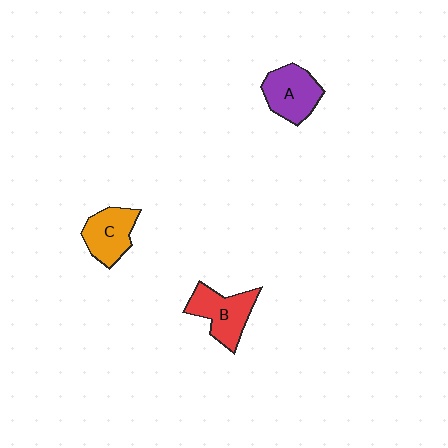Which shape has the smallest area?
Shape C (orange).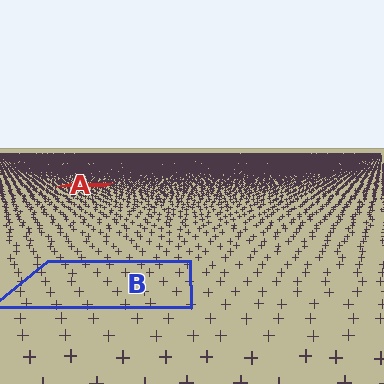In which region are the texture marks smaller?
The texture marks are smaller in region A, because it is farther away.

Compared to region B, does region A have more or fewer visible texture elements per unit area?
Region A has more texture elements per unit area — they are packed more densely because it is farther away.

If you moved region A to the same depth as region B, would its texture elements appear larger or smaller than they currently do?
They would appear larger. At a closer depth, the same texture elements are projected at a bigger on-screen size.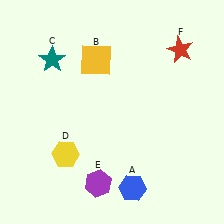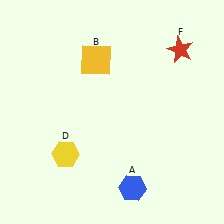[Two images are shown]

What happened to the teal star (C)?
The teal star (C) was removed in Image 2. It was in the top-left area of Image 1.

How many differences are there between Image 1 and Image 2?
There are 2 differences between the two images.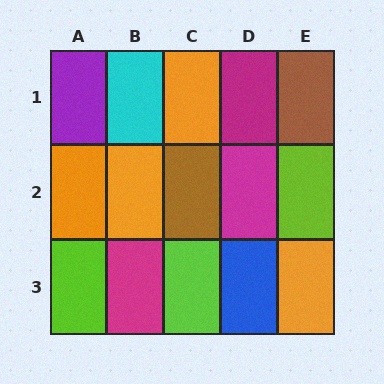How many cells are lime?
3 cells are lime.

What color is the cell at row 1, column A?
Purple.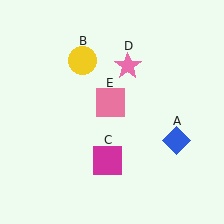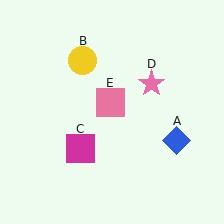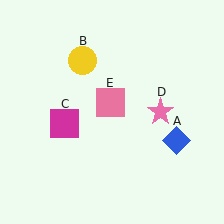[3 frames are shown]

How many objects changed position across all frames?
2 objects changed position: magenta square (object C), pink star (object D).